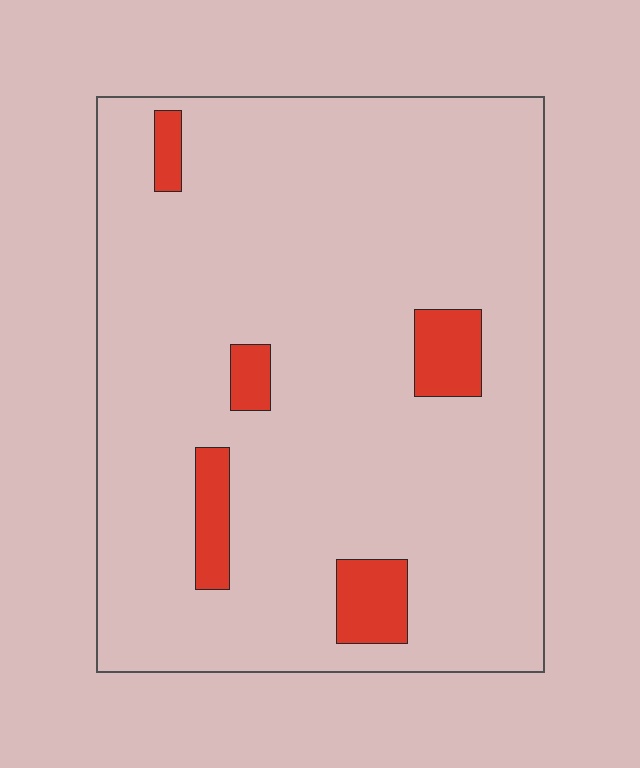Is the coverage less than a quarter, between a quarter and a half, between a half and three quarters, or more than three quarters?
Less than a quarter.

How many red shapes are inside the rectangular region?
5.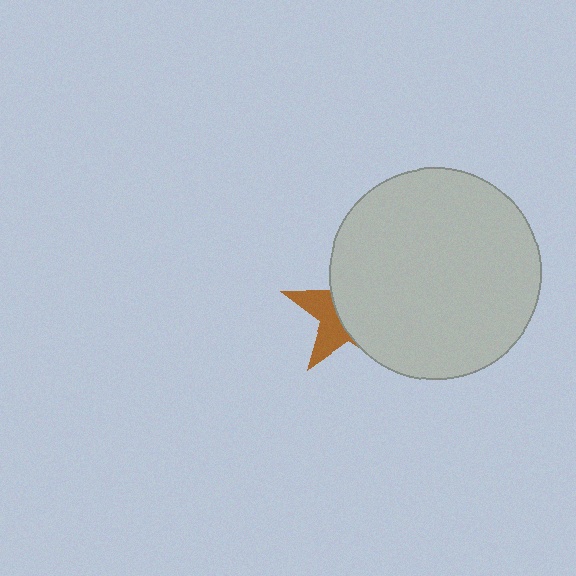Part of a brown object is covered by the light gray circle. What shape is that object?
It is a star.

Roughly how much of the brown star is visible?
A small part of it is visible (roughly 35%).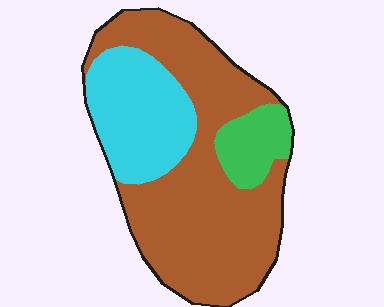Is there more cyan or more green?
Cyan.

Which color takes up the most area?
Brown, at roughly 65%.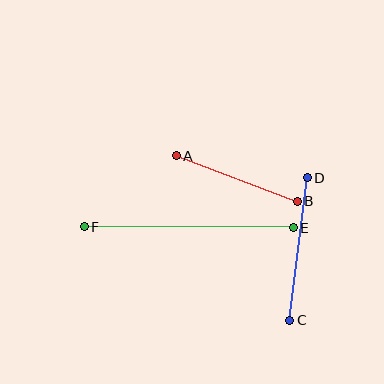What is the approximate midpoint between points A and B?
The midpoint is at approximately (237, 179) pixels.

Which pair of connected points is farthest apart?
Points E and F are farthest apart.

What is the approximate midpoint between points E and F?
The midpoint is at approximately (189, 227) pixels.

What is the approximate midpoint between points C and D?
The midpoint is at approximately (299, 249) pixels.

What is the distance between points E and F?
The distance is approximately 209 pixels.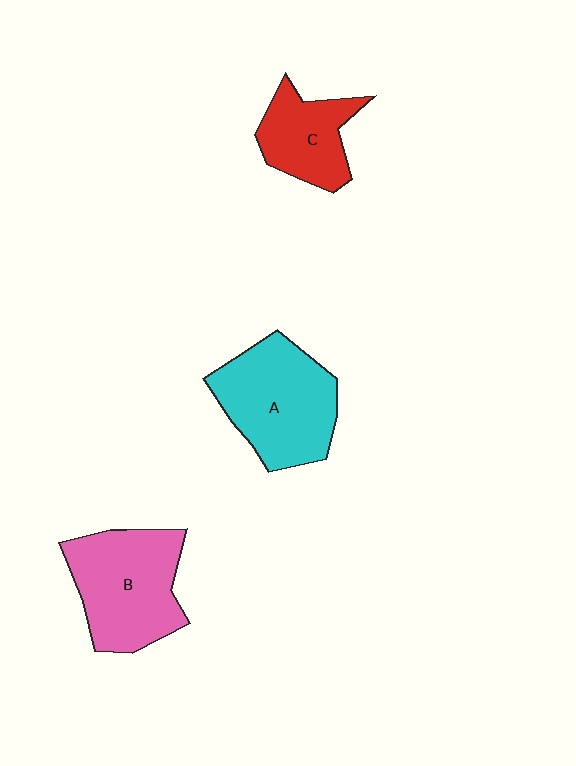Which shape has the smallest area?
Shape C (red).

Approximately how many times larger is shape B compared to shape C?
Approximately 1.6 times.